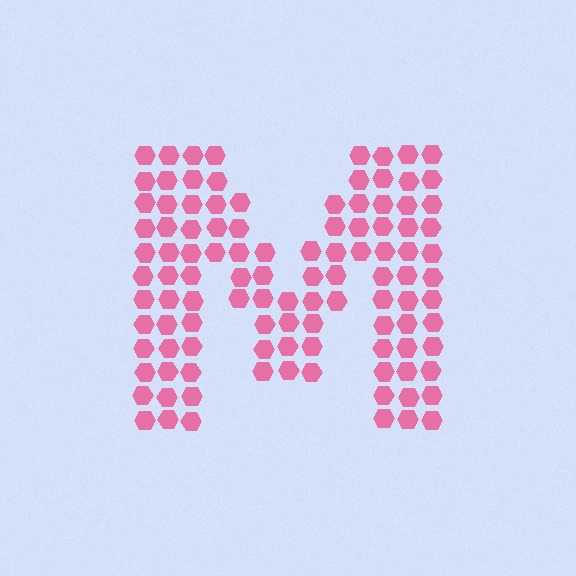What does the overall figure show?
The overall figure shows the letter M.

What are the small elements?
The small elements are hexagons.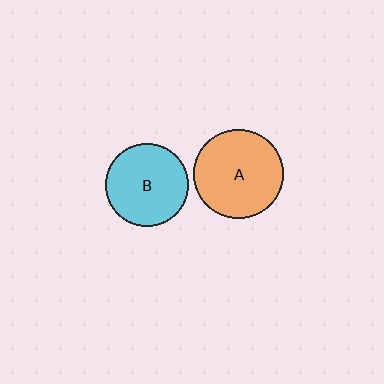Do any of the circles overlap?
No, none of the circles overlap.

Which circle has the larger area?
Circle A (orange).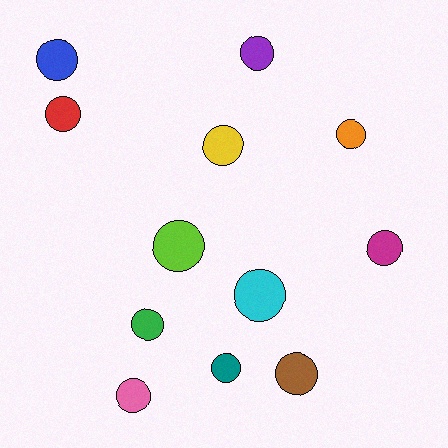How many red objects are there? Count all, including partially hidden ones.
There is 1 red object.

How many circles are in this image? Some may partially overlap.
There are 12 circles.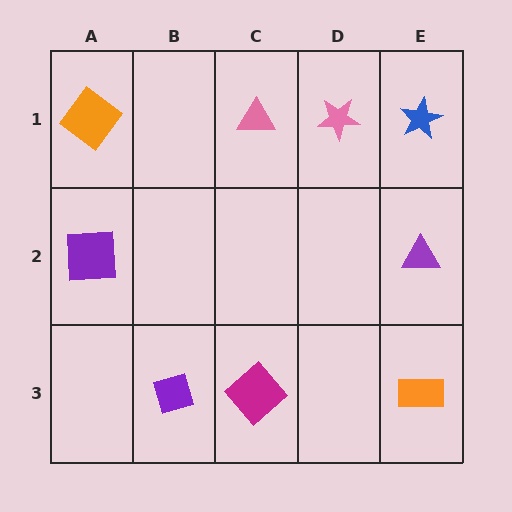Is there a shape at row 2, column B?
No, that cell is empty.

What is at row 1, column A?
An orange diamond.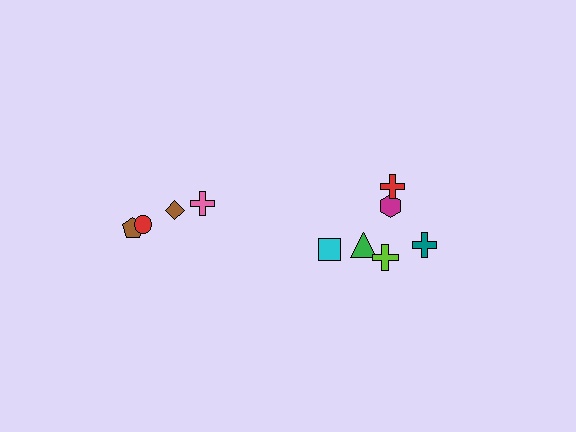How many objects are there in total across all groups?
There are 10 objects.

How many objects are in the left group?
There are 4 objects.